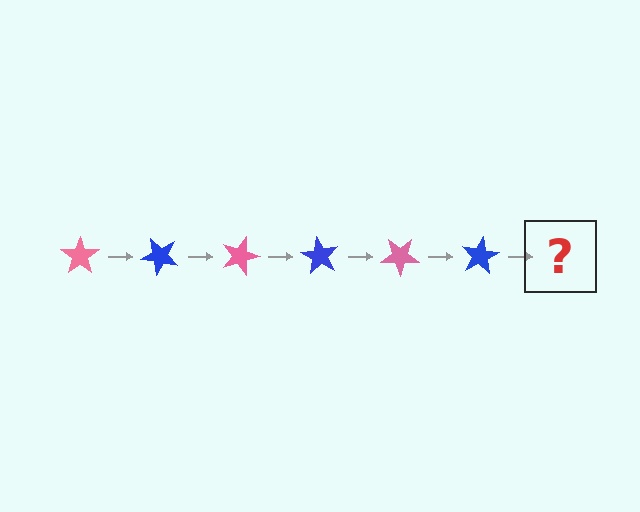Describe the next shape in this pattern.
It should be a pink star, rotated 270 degrees from the start.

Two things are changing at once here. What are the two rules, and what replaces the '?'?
The two rules are that it rotates 45 degrees each step and the color cycles through pink and blue. The '?' should be a pink star, rotated 270 degrees from the start.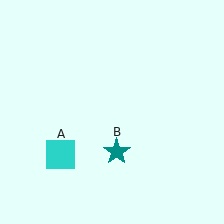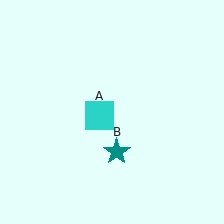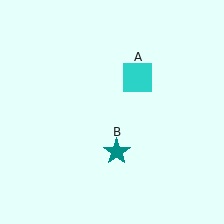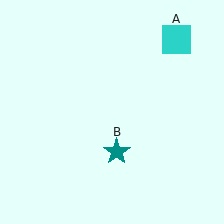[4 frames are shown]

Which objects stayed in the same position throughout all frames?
Teal star (object B) remained stationary.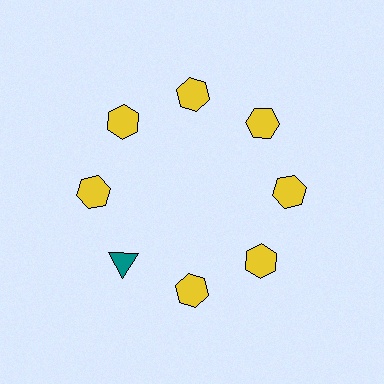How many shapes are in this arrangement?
There are 8 shapes arranged in a ring pattern.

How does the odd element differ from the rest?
It differs in both color (teal instead of yellow) and shape (triangle instead of hexagon).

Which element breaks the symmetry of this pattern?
The teal triangle at roughly the 8 o'clock position breaks the symmetry. All other shapes are yellow hexagons.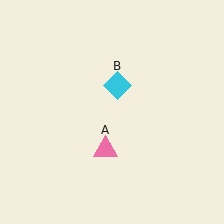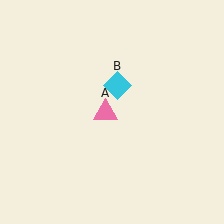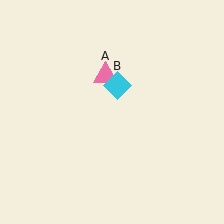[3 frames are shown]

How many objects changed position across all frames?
1 object changed position: pink triangle (object A).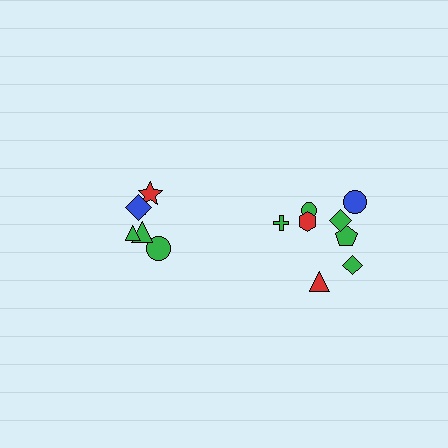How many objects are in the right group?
There are 8 objects.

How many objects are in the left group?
There are 6 objects.